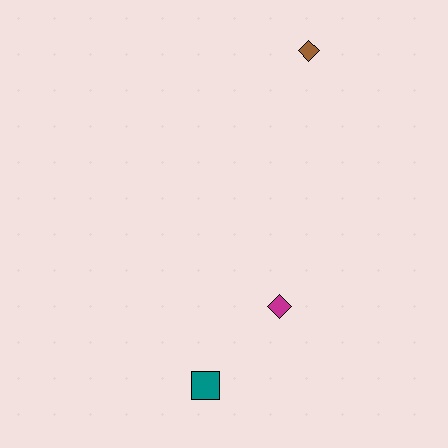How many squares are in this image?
There is 1 square.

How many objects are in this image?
There are 3 objects.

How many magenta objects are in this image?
There is 1 magenta object.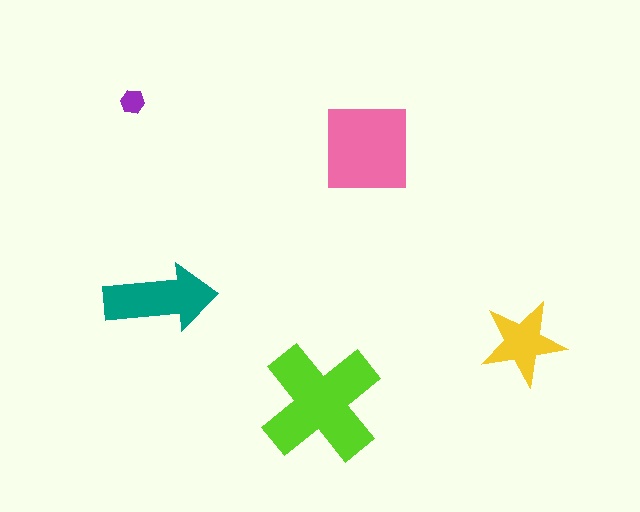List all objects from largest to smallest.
The lime cross, the pink square, the teal arrow, the yellow star, the purple hexagon.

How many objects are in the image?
There are 5 objects in the image.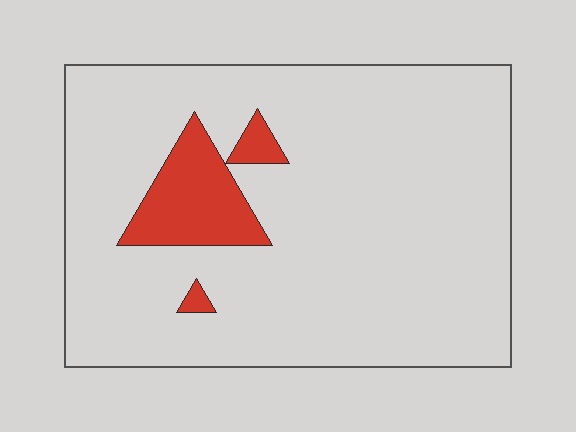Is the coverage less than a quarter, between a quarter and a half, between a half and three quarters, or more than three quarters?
Less than a quarter.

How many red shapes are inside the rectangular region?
3.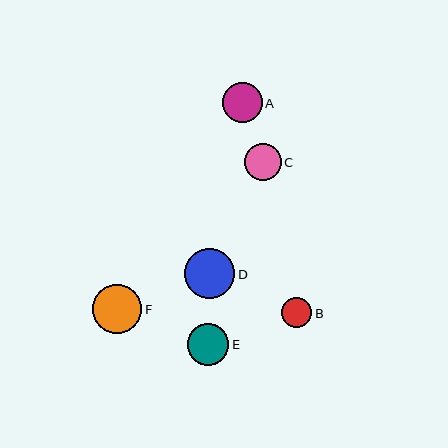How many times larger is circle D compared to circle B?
Circle D is approximately 1.6 times the size of circle B.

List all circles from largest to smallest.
From largest to smallest: D, F, E, A, C, B.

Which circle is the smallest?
Circle B is the smallest with a size of approximately 30 pixels.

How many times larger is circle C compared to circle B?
Circle C is approximately 1.2 times the size of circle B.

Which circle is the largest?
Circle D is the largest with a size of approximately 50 pixels.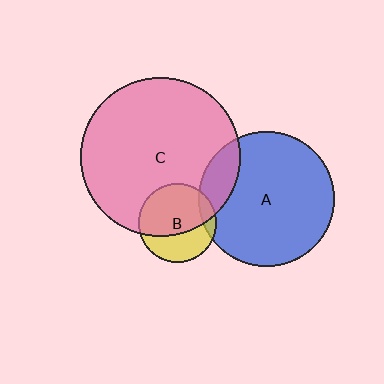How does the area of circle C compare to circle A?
Approximately 1.4 times.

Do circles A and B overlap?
Yes.